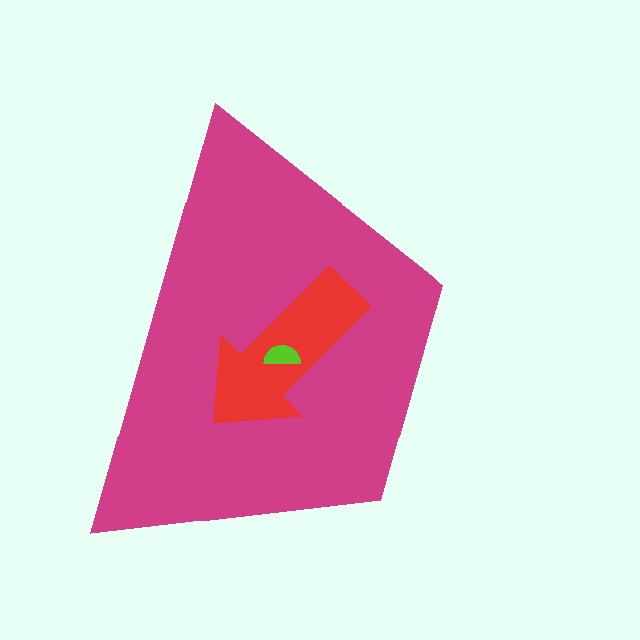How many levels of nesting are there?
3.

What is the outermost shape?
The magenta trapezoid.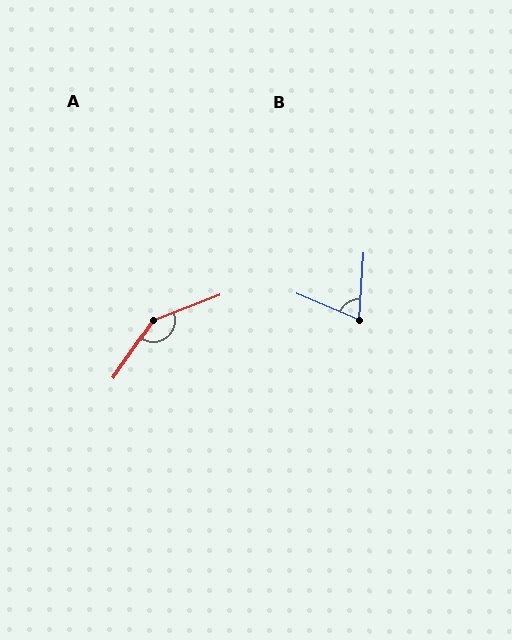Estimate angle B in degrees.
Approximately 70 degrees.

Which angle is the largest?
A, at approximately 146 degrees.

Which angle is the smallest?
B, at approximately 70 degrees.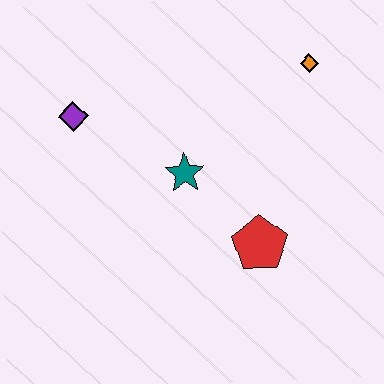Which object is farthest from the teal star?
The orange diamond is farthest from the teal star.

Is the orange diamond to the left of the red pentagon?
No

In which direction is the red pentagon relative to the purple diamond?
The red pentagon is to the right of the purple diamond.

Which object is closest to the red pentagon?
The teal star is closest to the red pentagon.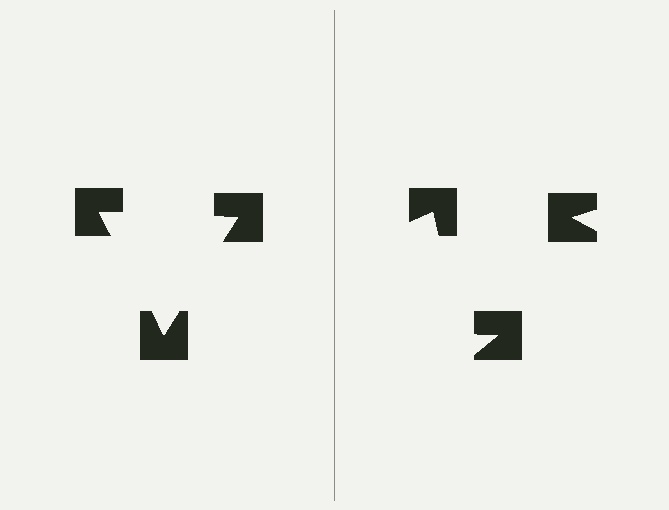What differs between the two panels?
The notched squares are positioned identically on both sides; only the wedge orientations differ. On the left they align to a triangle; on the right they are misaligned.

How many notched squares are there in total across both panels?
6 — 3 on each side.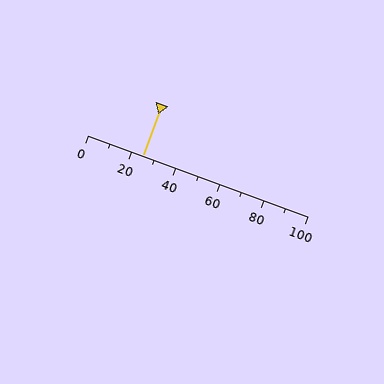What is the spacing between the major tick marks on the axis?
The major ticks are spaced 20 apart.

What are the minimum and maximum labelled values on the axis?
The axis runs from 0 to 100.